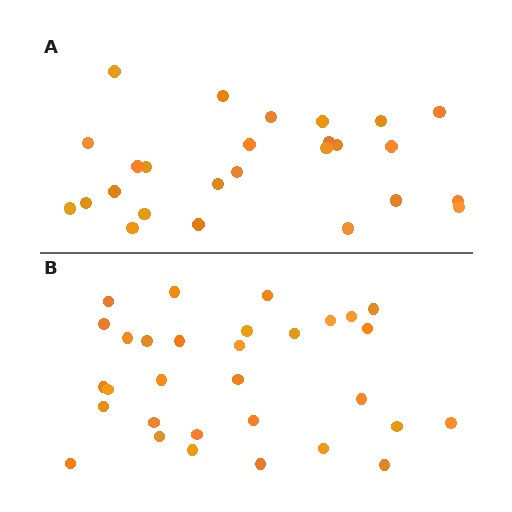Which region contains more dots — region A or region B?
Region B (the bottom region) has more dots.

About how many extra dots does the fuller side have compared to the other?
Region B has about 5 more dots than region A.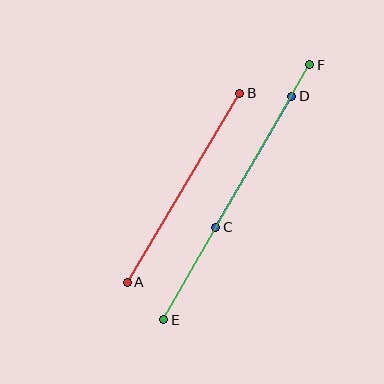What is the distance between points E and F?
The distance is approximately 294 pixels.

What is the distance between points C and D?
The distance is approximately 151 pixels.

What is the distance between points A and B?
The distance is approximately 220 pixels.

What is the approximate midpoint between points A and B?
The midpoint is at approximately (184, 188) pixels.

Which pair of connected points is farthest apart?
Points E and F are farthest apart.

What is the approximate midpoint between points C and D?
The midpoint is at approximately (254, 162) pixels.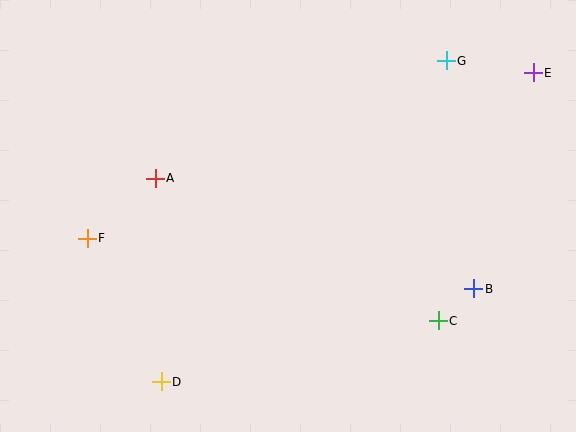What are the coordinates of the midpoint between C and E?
The midpoint between C and E is at (486, 197).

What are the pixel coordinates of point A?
Point A is at (155, 178).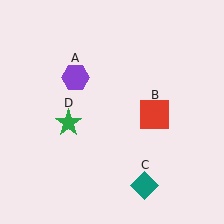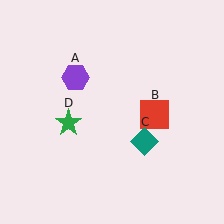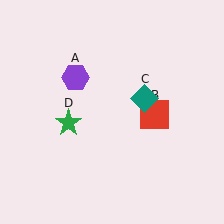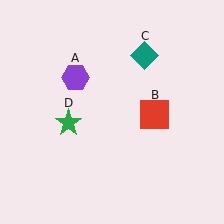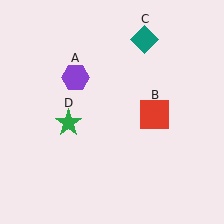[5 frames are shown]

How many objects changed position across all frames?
1 object changed position: teal diamond (object C).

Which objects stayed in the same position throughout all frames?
Purple hexagon (object A) and red square (object B) and green star (object D) remained stationary.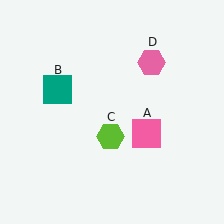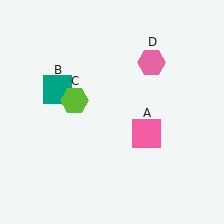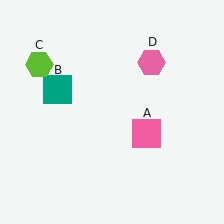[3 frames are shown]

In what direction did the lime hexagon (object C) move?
The lime hexagon (object C) moved up and to the left.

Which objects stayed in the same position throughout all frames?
Pink square (object A) and teal square (object B) and pink hexagon (object D) remained stationary.